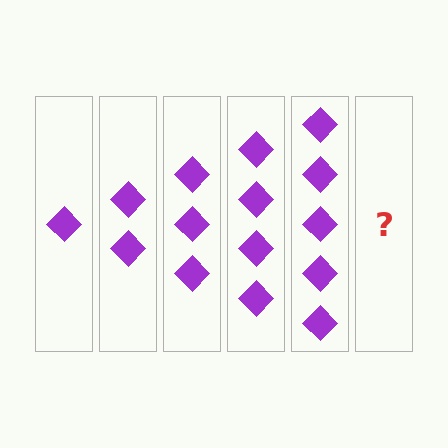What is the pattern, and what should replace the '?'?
The pattern is that each step adds one more diamond. The '?' should be 6 diamonds.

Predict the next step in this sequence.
The next step is 6 diamonds.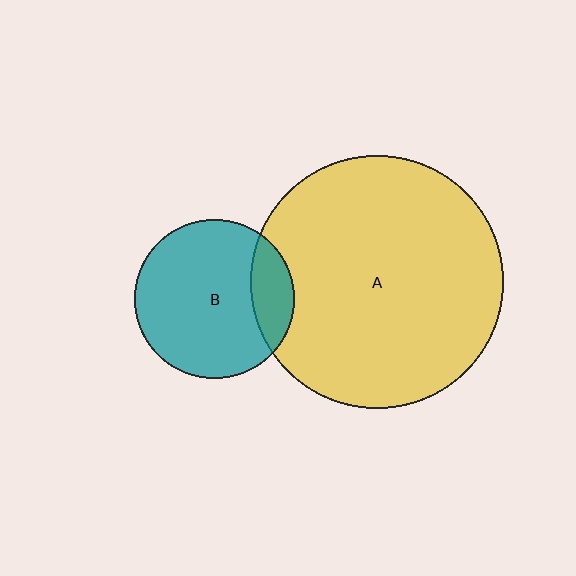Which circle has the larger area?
Circle A (yellow).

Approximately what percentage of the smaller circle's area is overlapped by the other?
Approximately 20%.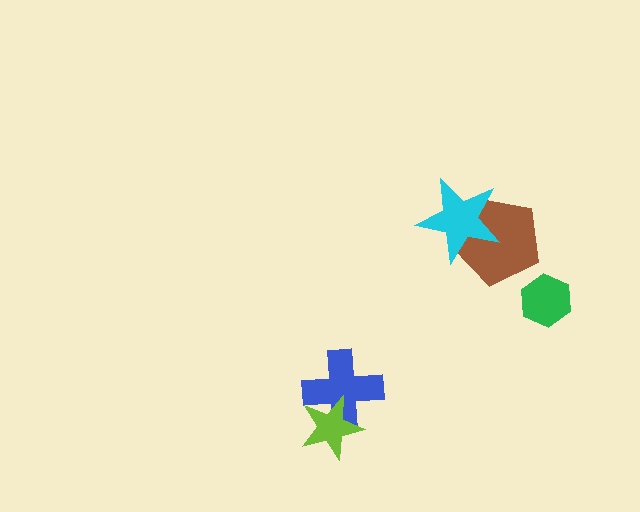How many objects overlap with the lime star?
1 object overlaps with the lime star.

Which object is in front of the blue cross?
The lime star is in front of the blue cross.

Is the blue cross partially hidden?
Yes, it is partially covered by another shape.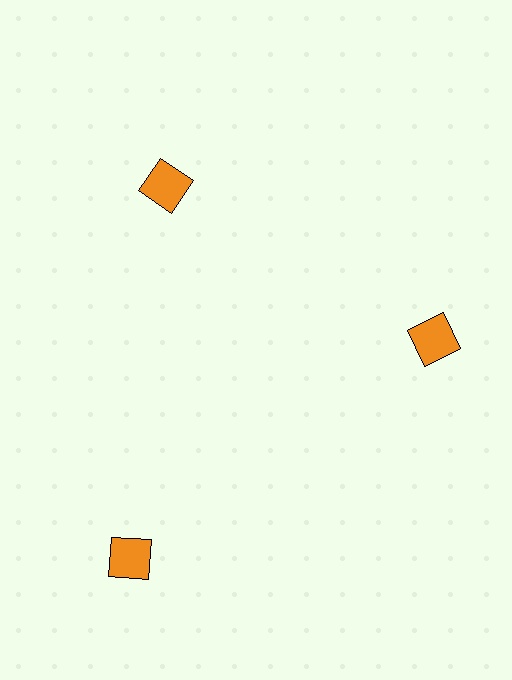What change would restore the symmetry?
The symmetry would be restored by moving it inward, back onto the ring so that all 3 squares sit at equal angles and equal distance from the center.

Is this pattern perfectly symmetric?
No. The 3 orange squares are arranged in a ring, but one element near the 7 o'clock position is pushed outward from the center, breaking the 3-fold rotational symmetry.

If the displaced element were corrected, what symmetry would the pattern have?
It would have 3-fold rotational symmetry — the pattern would map onto itself every 120 degrees.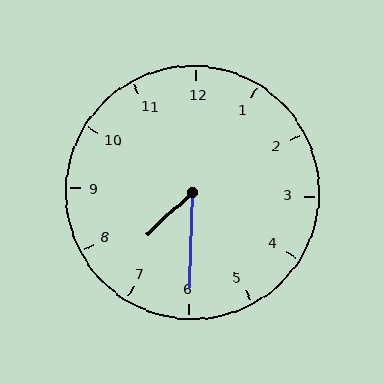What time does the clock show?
7:30.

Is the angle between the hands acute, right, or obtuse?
It is acute.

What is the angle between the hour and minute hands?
Approximately 45 degrees.